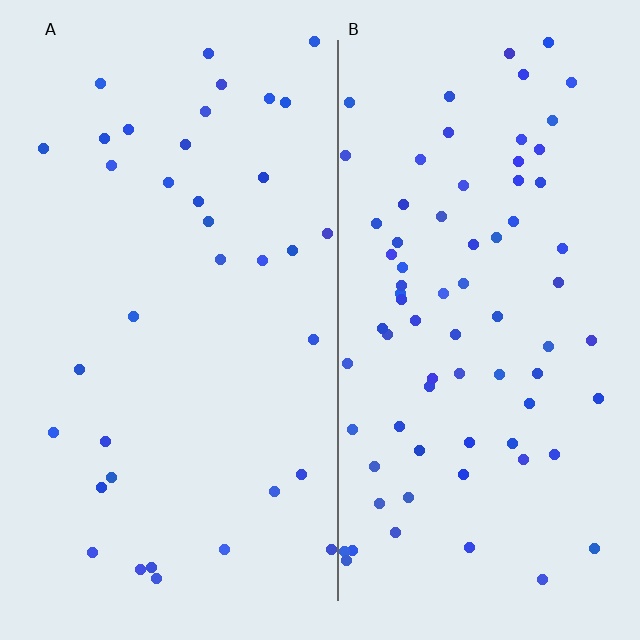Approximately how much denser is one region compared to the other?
Approximately 2.1× — region B over region A.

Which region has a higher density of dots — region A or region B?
B (the right).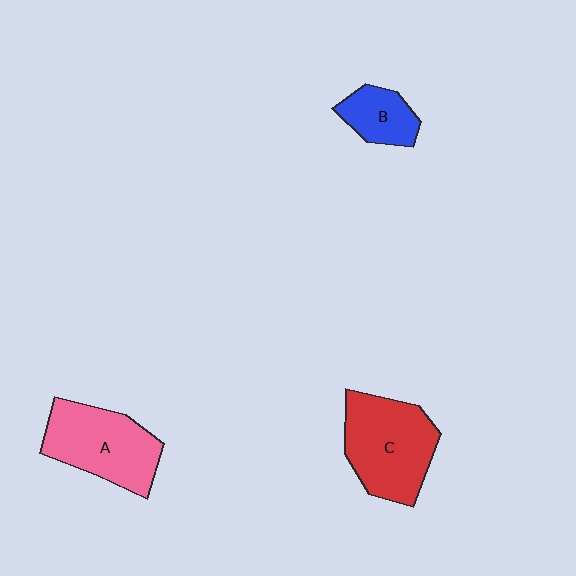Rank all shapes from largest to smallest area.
From largest to smallest: C (red), A (pink), B (blue).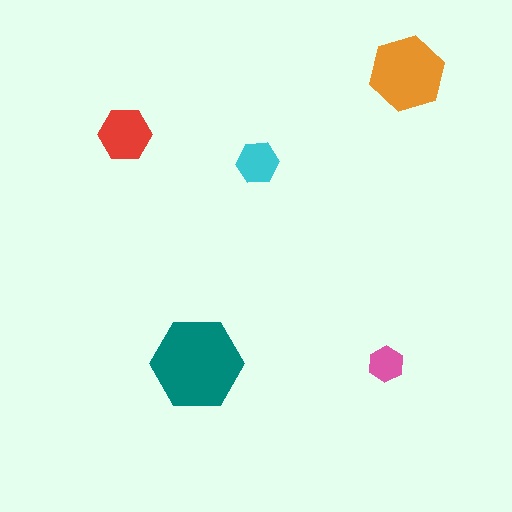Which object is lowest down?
The pink hexagon is bottommost.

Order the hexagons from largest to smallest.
the teal one, the orange one, the red one, the cyan one, the pink one.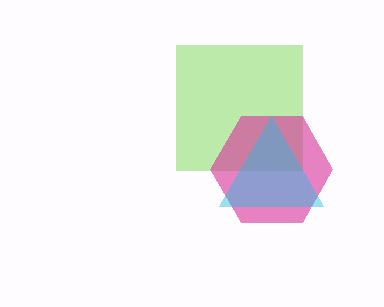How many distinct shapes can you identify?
There are 3 distinct shapes: a lime square, a magenta hexagon, a cyan triangle.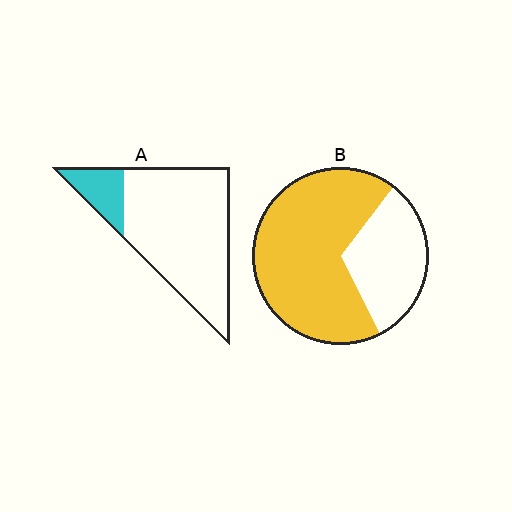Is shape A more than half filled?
No.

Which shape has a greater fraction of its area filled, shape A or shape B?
Shape B.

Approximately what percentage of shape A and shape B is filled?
A is approximately 15% and B is approximately 70%.